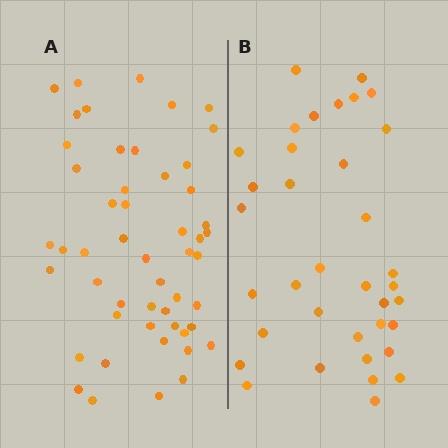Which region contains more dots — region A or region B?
Region A (the left region) has more dots.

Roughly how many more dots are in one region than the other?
Region A has approximately 15 more dots than region B.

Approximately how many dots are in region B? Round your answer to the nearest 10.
About 40 dots. (The exact count is 36, which rounds to 40.)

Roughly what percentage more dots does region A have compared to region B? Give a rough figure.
About 40% more.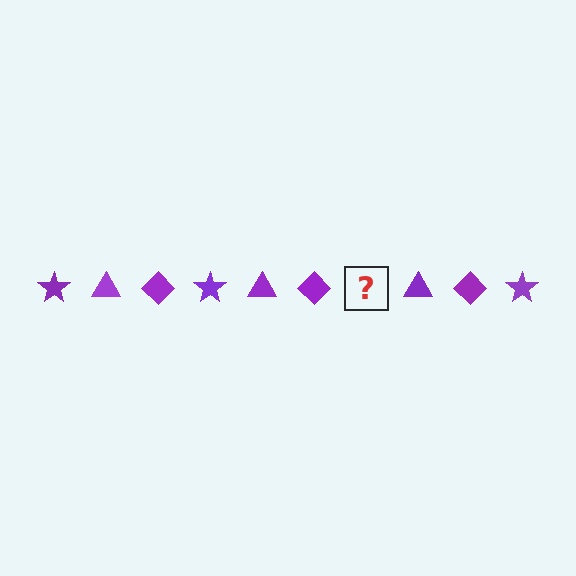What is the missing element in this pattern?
The missing element is a purple star.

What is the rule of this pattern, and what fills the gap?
The rule is that the pattern cycles through star, triangle, diamond shapes in purple. The gap should be filled with a purple star.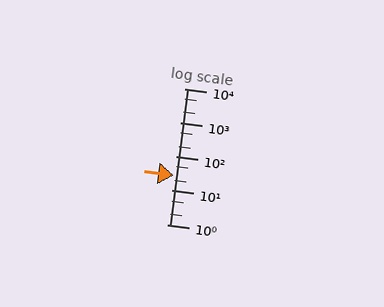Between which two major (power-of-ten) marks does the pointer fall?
The pointer is between 10 and 100.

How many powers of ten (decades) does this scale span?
The scale spans 4 decades, from 1 to 10000.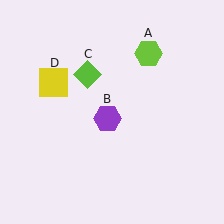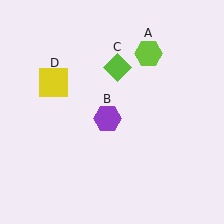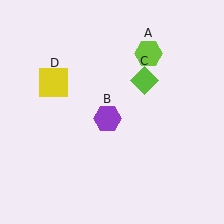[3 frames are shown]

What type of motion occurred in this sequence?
The lime diamond (object C) rotated clockwise around the center of the scene.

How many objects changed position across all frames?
1 object changed position: lime diamond (object C).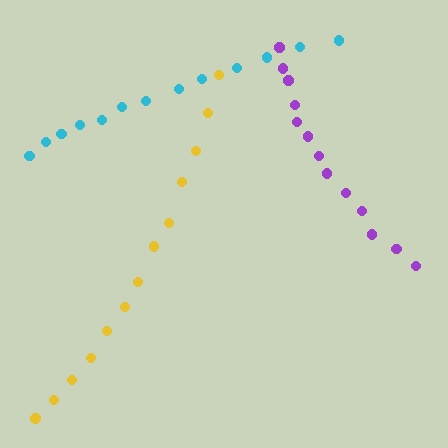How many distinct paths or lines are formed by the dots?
There are 3 distinct paths.